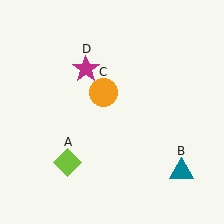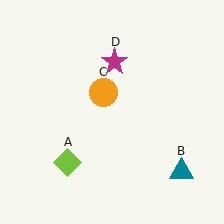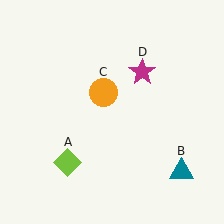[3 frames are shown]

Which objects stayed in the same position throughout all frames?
Lime diamond (object A) and teal triangle (object B) and orange circle (object C) remained stationary.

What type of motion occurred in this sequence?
The magenta star (object D) rotated clockwise around the center of the scene.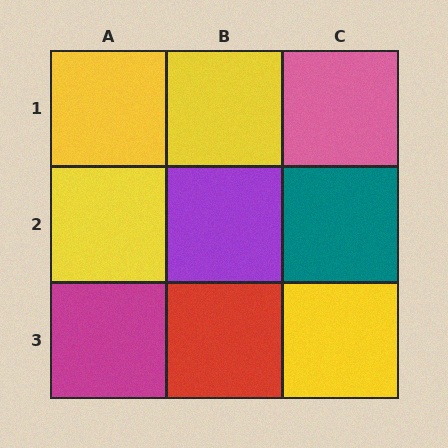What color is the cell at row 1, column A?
Yellow.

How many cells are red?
1 cell is red.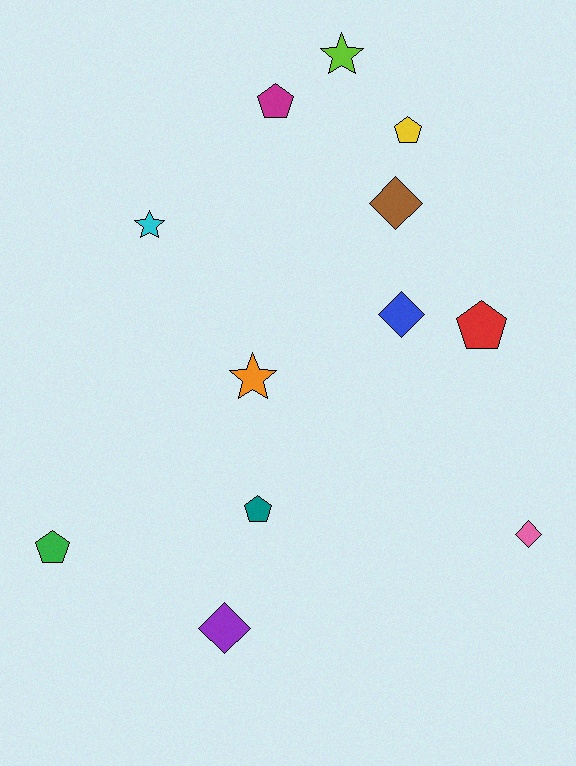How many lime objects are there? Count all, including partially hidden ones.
There is 1 lime object.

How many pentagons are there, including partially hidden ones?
There are 5 pentagons.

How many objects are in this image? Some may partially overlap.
There are 12 objects.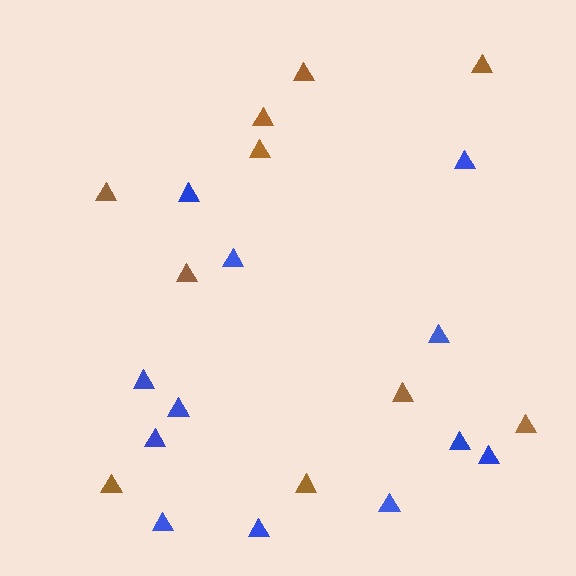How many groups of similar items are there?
There are 2 groups: one group of blue triangles (12) and one group of brown triangles (10).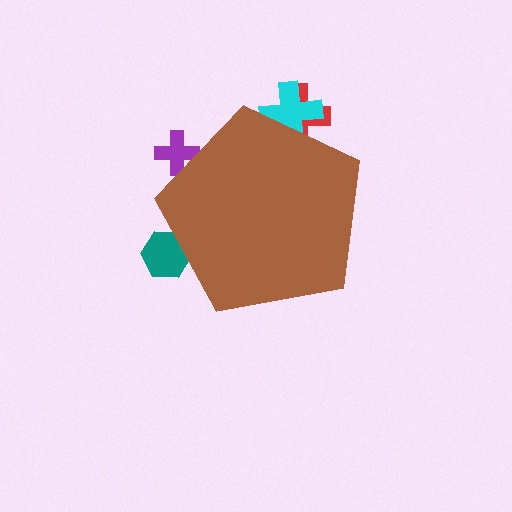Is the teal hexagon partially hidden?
Yes, the teal hexagon is partially hidden behind the brown pentagon.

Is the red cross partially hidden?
Yes, the red cross is partially hidden behind the brown pentagon.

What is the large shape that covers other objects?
A brown pentagon.